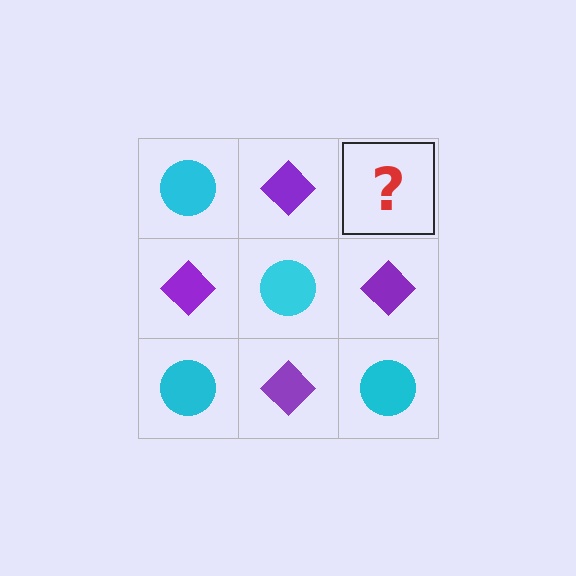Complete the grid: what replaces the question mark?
The question mark should be replaced with a cyan circle.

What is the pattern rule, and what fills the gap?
The rule is that it alternates cyan circle and purple diamond in a checkerboard pattern. The gap should be filled with a cyan circle.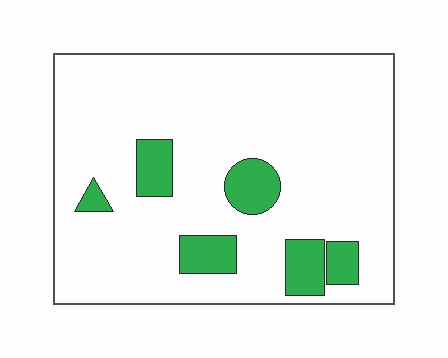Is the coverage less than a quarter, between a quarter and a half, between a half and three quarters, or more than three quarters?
Less than a quarter.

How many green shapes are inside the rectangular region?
6.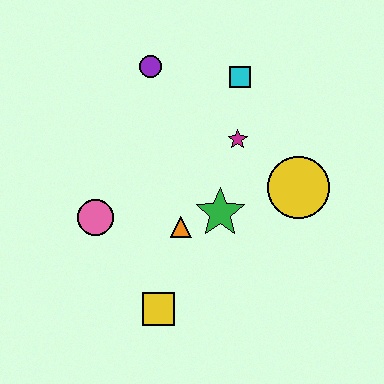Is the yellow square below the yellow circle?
Yes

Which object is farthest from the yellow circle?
The pink circle is farthest from the yellow circle.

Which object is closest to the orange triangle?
The green star is closest to the orange triangle.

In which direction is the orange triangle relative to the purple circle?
The orange triangle is below the purple circle.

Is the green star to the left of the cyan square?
Yes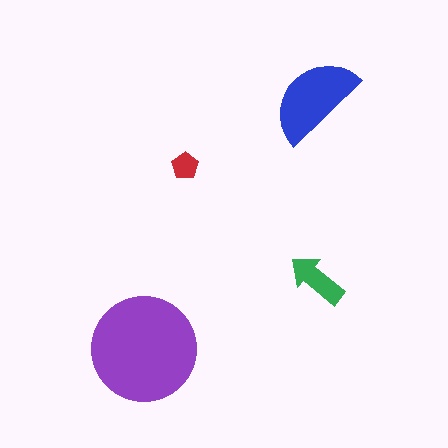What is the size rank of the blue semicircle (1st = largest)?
2nd.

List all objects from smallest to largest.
The red pentagon, the green arrow, the blue semicircle, the purple circle.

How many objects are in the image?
There are 4 objects in the image.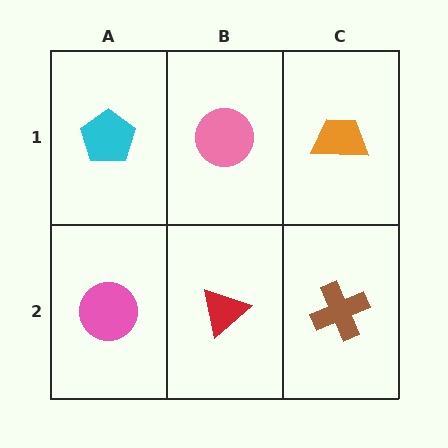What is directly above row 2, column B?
A pink circle.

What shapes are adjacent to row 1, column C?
A brown cross (row 2, column C), a pink circle (row 1, column B).